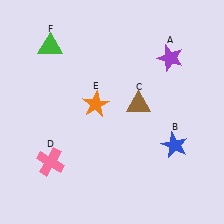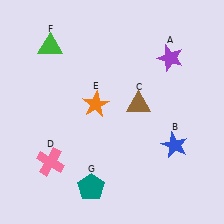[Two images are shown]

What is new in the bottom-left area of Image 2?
A teal pentagon (G) was added in the bottom-left area of Image 2.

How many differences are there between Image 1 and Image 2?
There is 1 difference between the two images.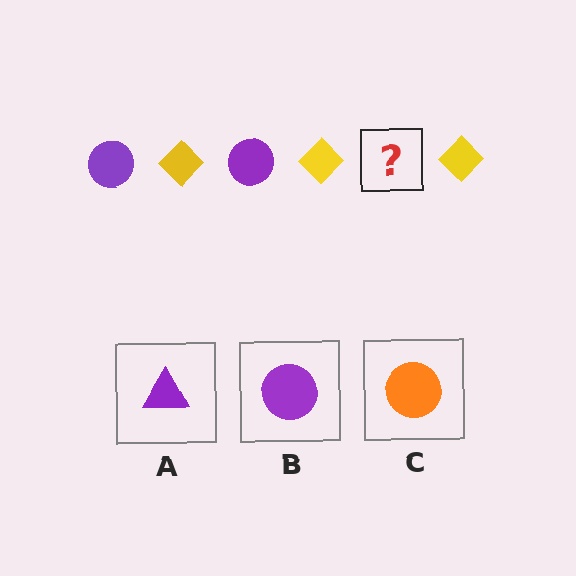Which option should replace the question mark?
Option B.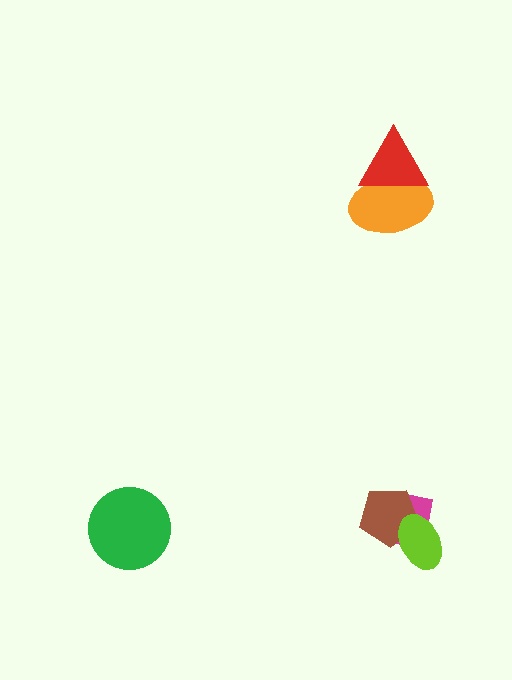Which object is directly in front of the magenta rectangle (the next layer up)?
The brown pentagon is directly in front of the magenta rectangle.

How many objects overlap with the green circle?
0 objects overlap with the green circle.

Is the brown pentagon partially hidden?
Yes, it is partially covered by another shape.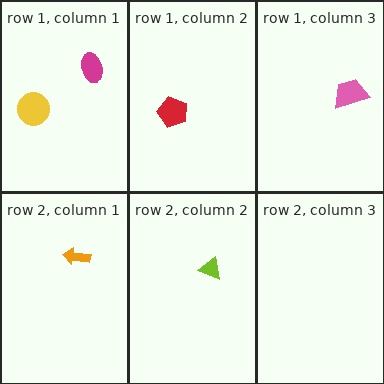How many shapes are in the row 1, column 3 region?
1.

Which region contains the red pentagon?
The row 1, column 2 region.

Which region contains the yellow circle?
The row 1, column 1 region.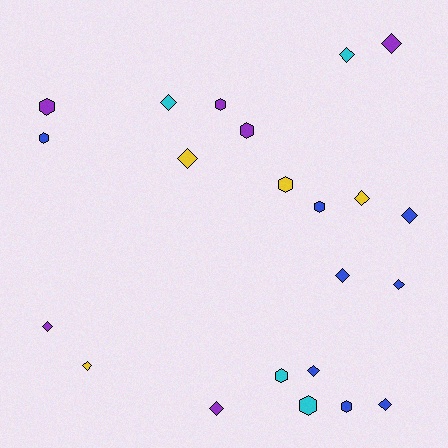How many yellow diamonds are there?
There are 3 yellow diamonds.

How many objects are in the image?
There are 22 objects.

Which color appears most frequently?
Blue, with 8 objects.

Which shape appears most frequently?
Diamond, with 13 objects.